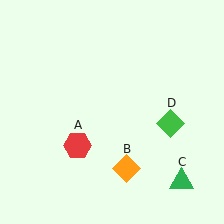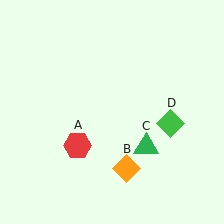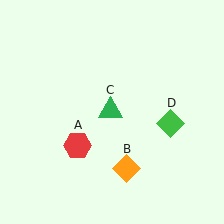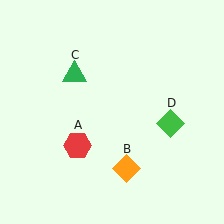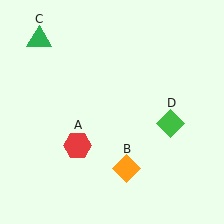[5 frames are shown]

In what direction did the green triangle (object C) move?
The green triangle (object C) moved up and to the left.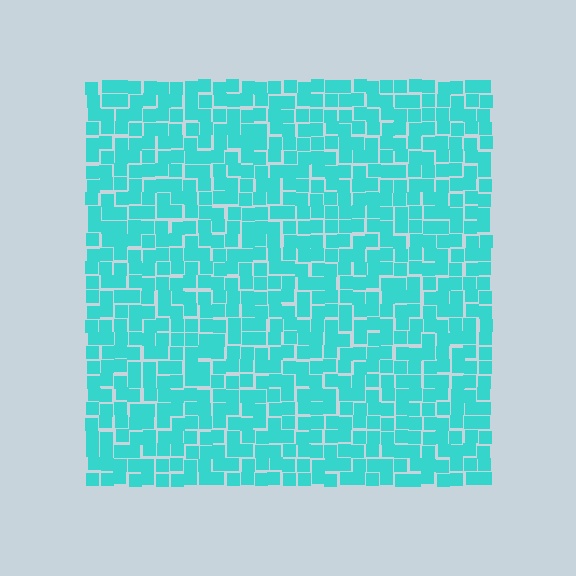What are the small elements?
The small elements are squares.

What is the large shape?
The large shape is a square.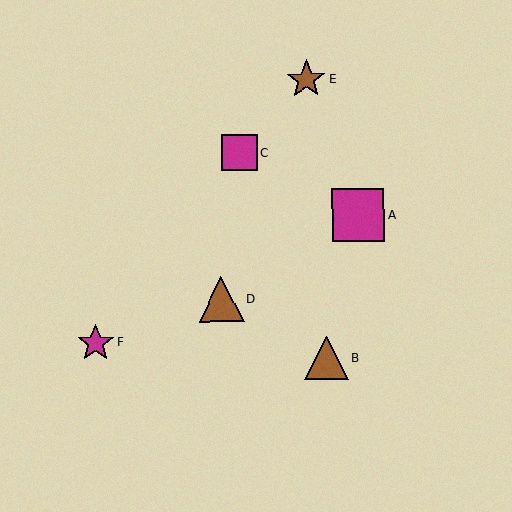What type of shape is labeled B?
Shape B is a brown triangle.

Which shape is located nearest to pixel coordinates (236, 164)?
The magenta square (labeled C) at (239, 153) is nearest to that location.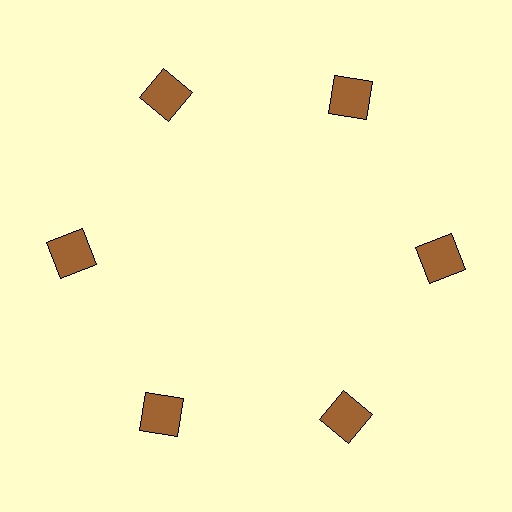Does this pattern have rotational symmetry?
Yes, this pattern has 6-fold rotational symmetry. It looks the same after rotating 60 degrees around the center.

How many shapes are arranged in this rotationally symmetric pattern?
There are 6 shapes, arranged in 6 groups of 1.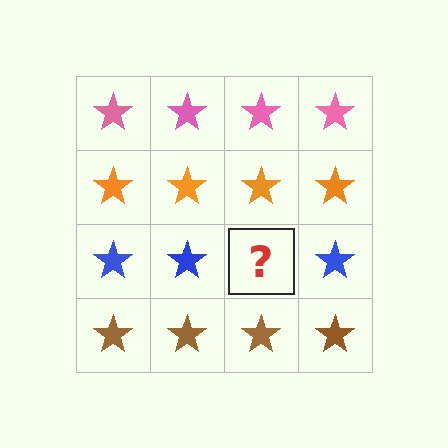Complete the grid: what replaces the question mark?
The question mark should be replaced with a blue star.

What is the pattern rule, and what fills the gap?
The rule is that each row has a consistent color. The gap should be filled with a blue star.